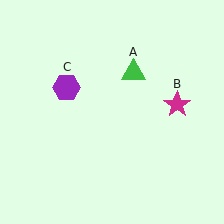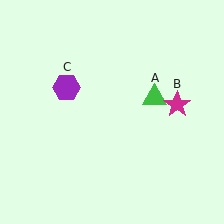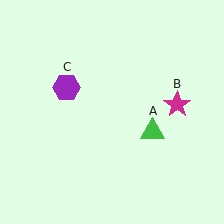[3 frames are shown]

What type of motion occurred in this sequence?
The green triangle (object A) rotated clockwise around the center of the scene.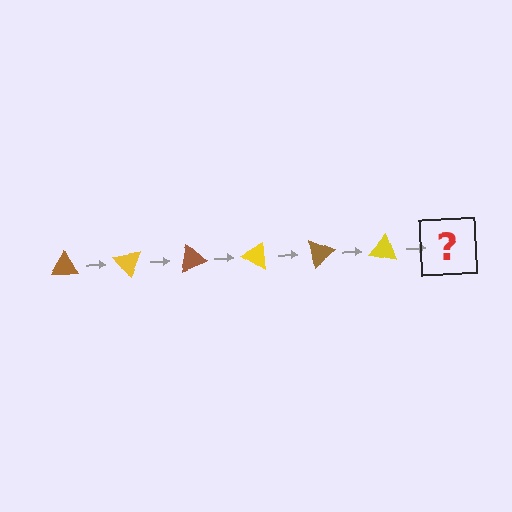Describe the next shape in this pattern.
It should be a brown triangle, rotated 300 degrees from the start.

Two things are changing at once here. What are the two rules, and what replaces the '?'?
The two rules are that it rotates 50 degrees each step and the color cycles through brown and yellow. The '?' should be a brown triangle, rotated 300 degrees from the start.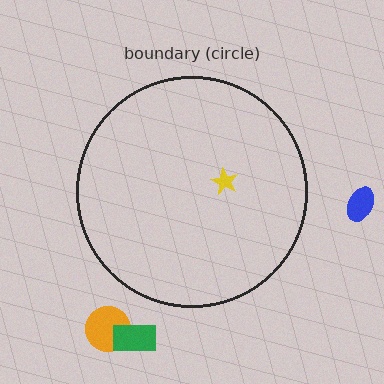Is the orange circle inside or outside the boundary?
Outside.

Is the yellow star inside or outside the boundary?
Inside.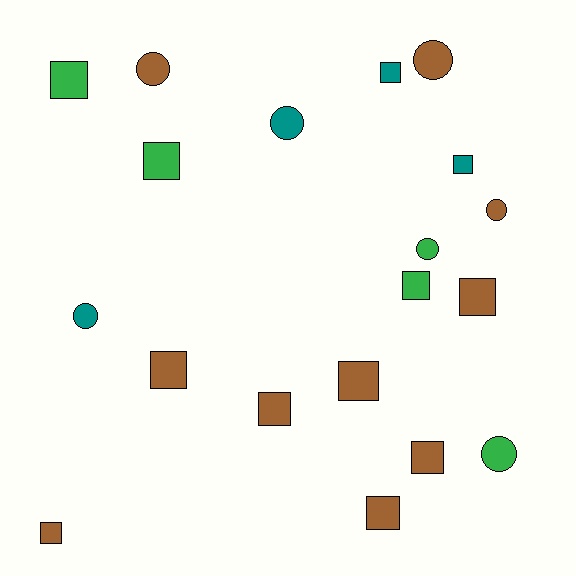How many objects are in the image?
There are 19 objects.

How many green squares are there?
There are 3 green squares.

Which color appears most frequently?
Brown, with 10 objects.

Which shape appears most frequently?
Square, with 12 objects.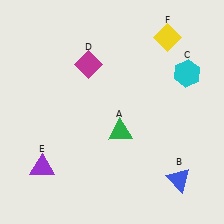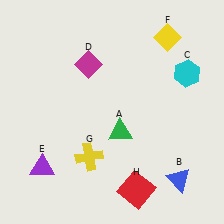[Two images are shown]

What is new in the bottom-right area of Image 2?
A red square (H) was added in the bottom-right area of Image 2.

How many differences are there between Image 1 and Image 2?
There are 2 differences between the two images.